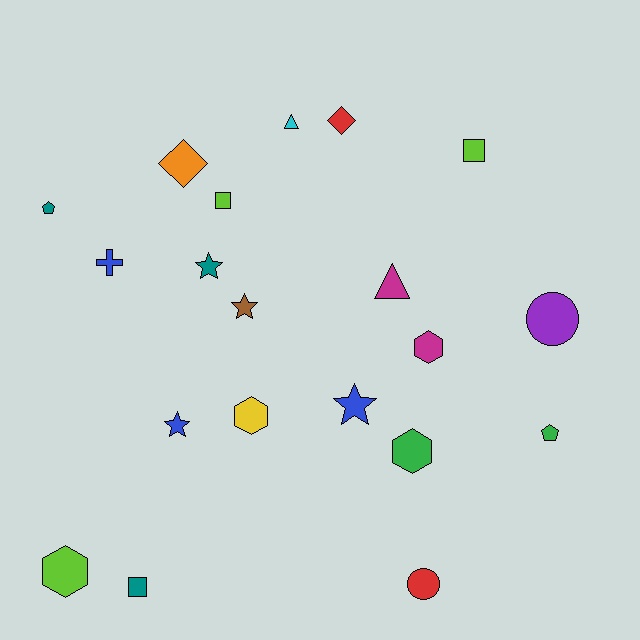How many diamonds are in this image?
There are 2 diamonds.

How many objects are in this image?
There are 20 objects.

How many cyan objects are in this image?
There is 1 cyan object.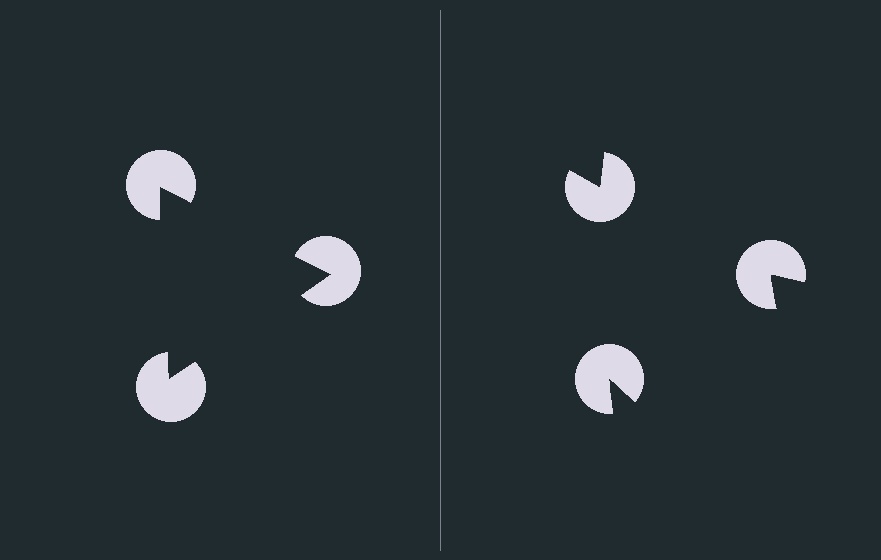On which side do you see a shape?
An illusory triangle appears on the left side. On the right side the wedge cuts are rotated, so no coherent shape forms.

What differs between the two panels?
The pac-man discs are positioned identically on both sides; only the wedge orientations differ. On the left they align to a triangle; on the right they are misaligned.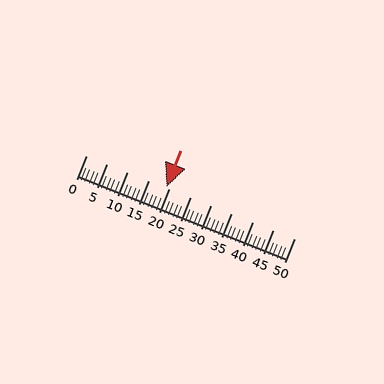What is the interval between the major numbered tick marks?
The major tick marks are spaced 5 units apart.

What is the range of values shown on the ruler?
The ruler shows values from 0 to 50.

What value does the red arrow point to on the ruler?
The red arrow points to approximately 19.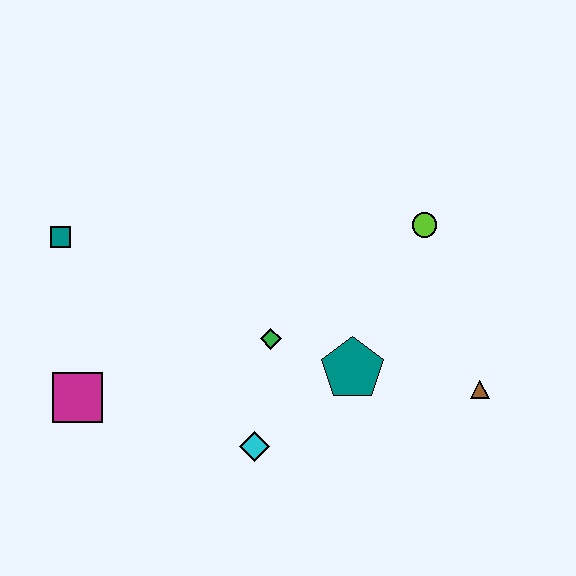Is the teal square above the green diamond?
Yes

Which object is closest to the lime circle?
The teal pentagon is closest to the lime circle.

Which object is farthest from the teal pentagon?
The teal square is farthest from the teal pentagon.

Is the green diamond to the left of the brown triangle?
Yes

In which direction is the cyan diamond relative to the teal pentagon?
The cyan diamond is to the left of the teal pentagon.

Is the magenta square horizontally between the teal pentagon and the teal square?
Yes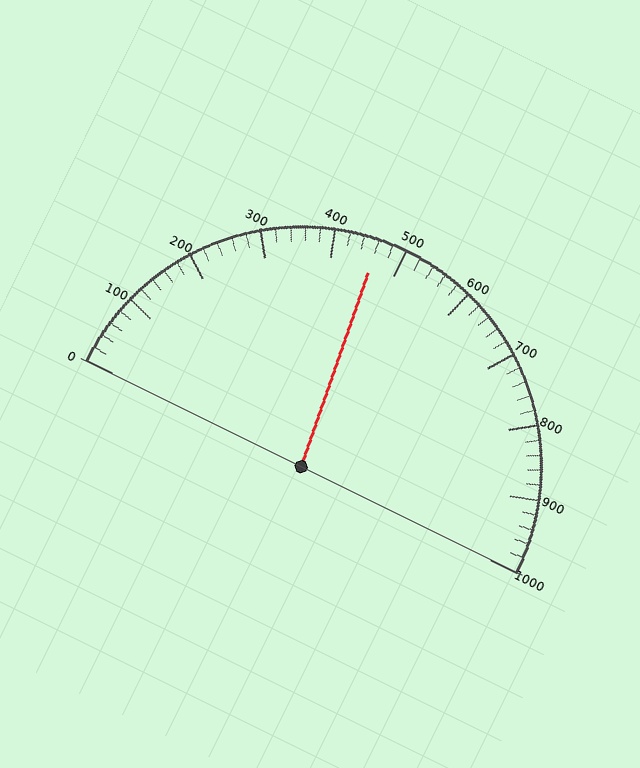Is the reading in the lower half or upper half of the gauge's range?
The reading is in the lower half of the range (0 to 1000).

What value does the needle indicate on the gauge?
The needle indicates approximately 460.